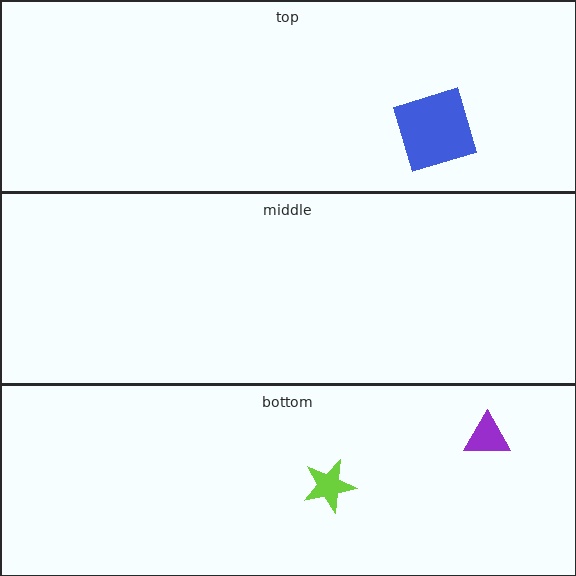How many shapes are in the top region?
1.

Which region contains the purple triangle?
The bottom region.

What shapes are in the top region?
The blue square.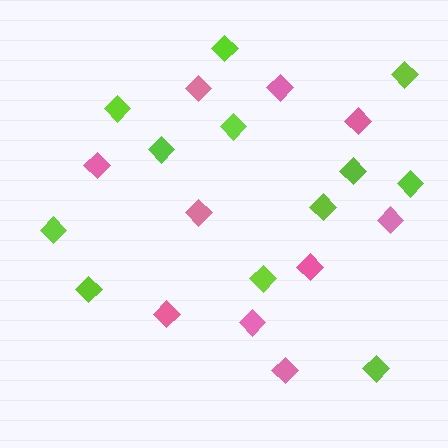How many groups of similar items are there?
There are 2 groups: one group of lime diamonds (12) and one group of pink diamonds (10).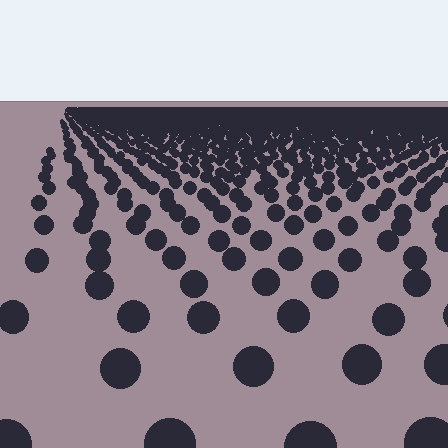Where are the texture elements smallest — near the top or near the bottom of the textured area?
Near the top.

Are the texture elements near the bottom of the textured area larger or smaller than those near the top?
Larger. Near the bottom, elements are closer to the viewer and appear at a bigger on-screen size.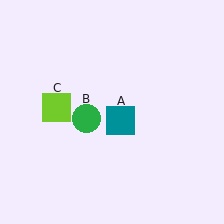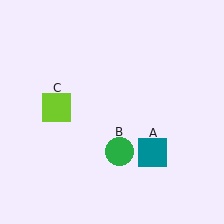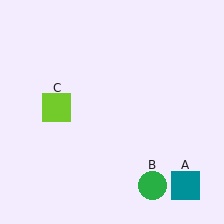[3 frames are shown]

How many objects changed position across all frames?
2 objects changed position: teal square (object A), green circle (object B).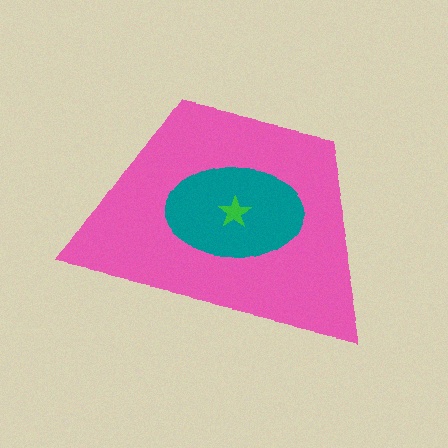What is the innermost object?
The green star.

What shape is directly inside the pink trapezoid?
The teal ellipse.